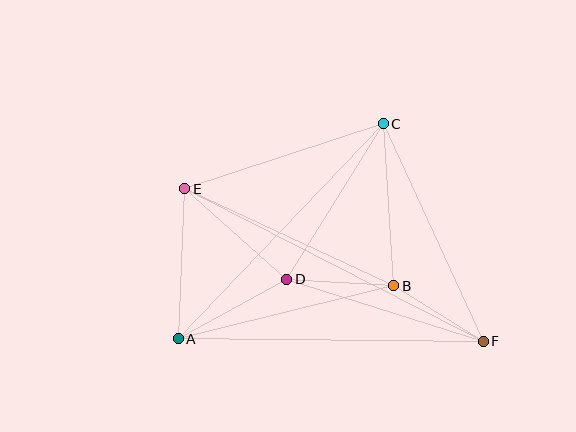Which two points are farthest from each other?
Points E and F are farthest from each other.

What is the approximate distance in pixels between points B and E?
The distance between B and E is approximately 230 pixels.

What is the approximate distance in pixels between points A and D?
The distance between A and D is approximately 124 pixels.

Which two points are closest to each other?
Points B and F are closest to each other.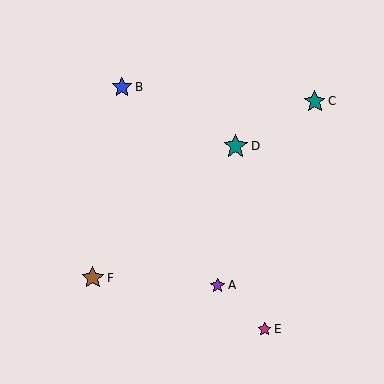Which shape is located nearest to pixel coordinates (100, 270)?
The brown star (labeled F) at (93, 278) is nearest to that location.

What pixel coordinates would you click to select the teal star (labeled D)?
Click at (236, 146) to select the teal star D.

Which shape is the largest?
The teal star (labeled D) is the largest.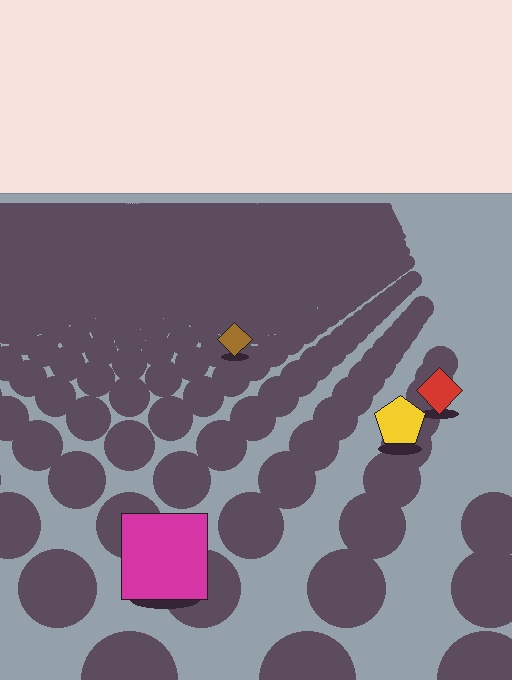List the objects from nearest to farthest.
From nearest to farthest: the magenta square, the yellow pentagon, the red diamond, the brown diamond.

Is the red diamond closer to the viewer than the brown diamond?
Yes. The red diamond is closer — you can tell from the texture gradient: the ground texture is coarser near it.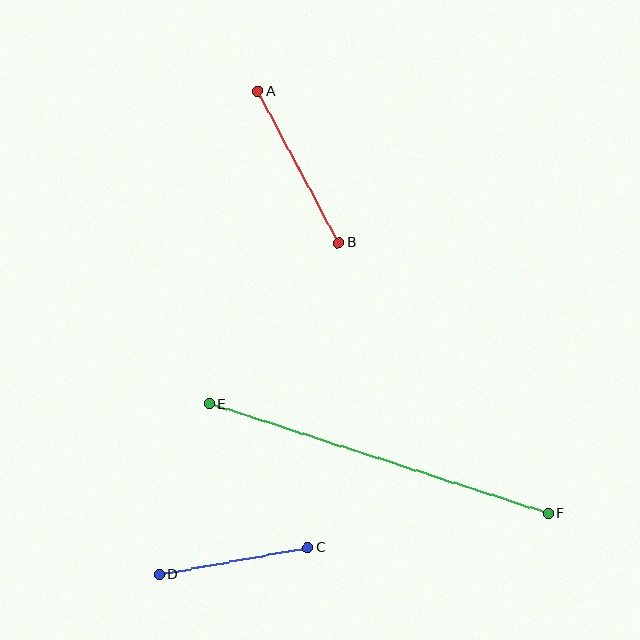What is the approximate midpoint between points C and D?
The midpoint is at approximately (233, 561) pixels.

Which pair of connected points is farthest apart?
Points E and F are farthest apart.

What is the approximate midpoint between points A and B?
The midpoint is at approximately (298, 167) pixels.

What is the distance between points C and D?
The distance is approximately 151 pixels.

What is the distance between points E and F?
The distance is approximately 356 pixels.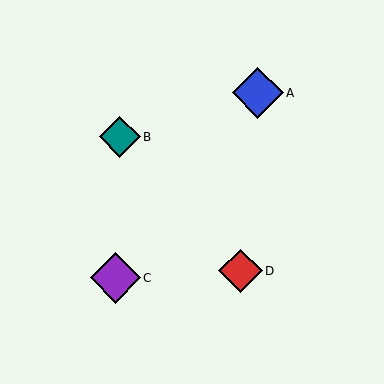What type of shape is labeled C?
Shape C is a purple diamond.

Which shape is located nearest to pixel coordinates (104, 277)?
The purple diamond (labeled C) at (115, 278) is nearest to that location.